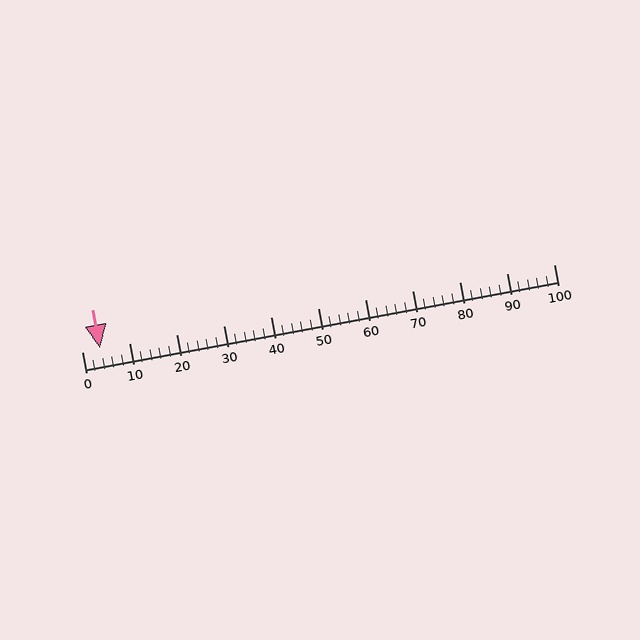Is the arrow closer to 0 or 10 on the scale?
The arrow is closer to 0.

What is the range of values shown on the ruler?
The ruler shows values from 0 to 100.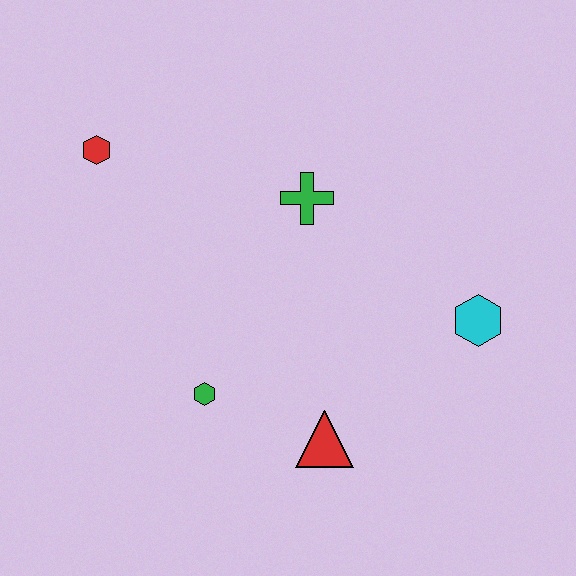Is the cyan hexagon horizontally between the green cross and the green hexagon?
No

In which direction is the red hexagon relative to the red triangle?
The red hexagon is above the red triangle.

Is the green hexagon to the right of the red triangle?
No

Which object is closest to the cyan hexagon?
The red triangle is closest to the cyan hexagon.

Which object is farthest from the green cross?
The red triangle is farthest from the green cross.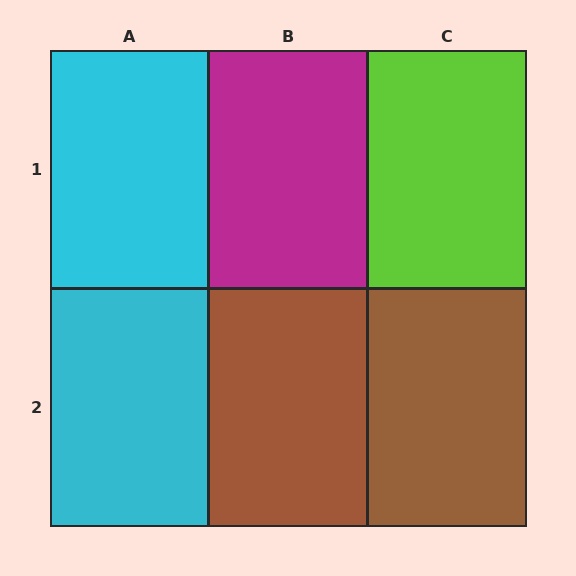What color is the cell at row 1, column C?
Lime.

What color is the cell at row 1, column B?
Magenta.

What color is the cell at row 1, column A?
Cyan.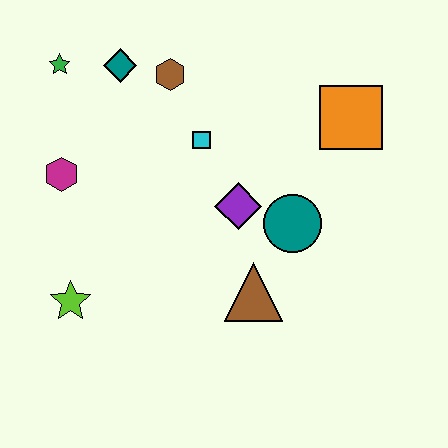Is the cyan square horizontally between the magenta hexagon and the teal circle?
Yes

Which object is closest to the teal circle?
The purple diamond is closest to the teal circle.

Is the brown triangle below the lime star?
No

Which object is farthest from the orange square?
The lime star is farthest from the orange square.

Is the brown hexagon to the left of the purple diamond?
Yes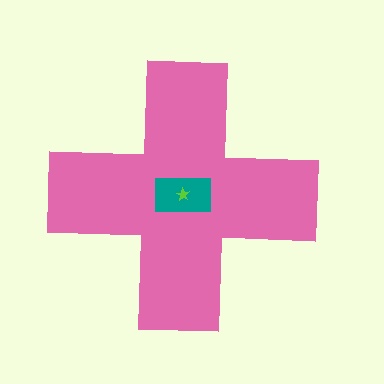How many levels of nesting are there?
3.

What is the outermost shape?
The pink cross.